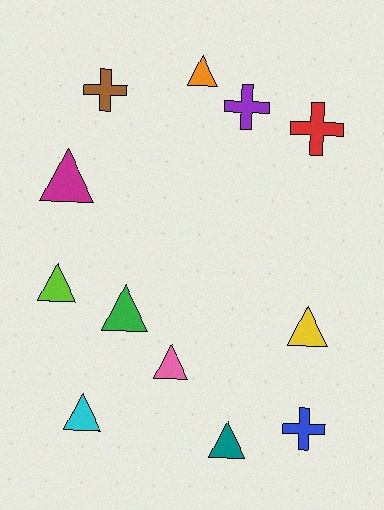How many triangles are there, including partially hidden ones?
There are 8 triangles.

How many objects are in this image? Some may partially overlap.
There are 12 objects.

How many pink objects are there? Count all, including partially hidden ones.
There is 1 pink object.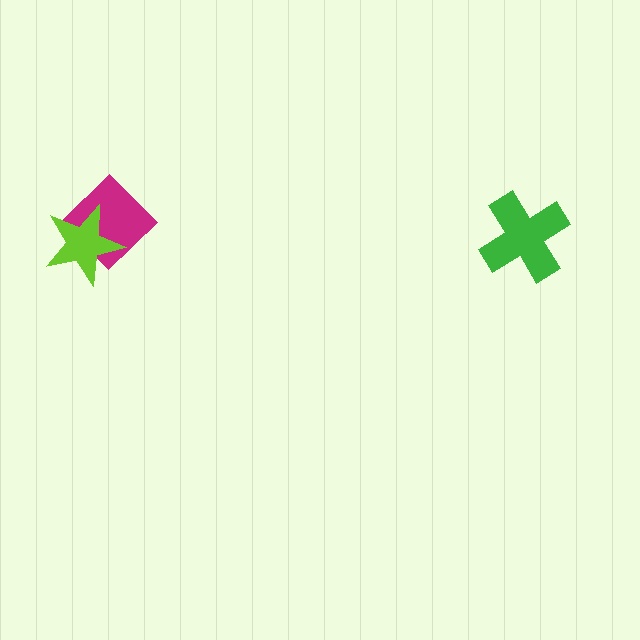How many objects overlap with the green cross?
0 objects overlap with the green cross.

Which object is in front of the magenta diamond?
The lime star is in front of the magenta diamond.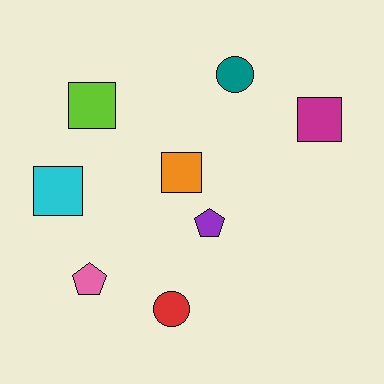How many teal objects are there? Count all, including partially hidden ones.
There is 1 teal object.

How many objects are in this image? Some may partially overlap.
There are 8 objects.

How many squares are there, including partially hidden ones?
There are 4 squares.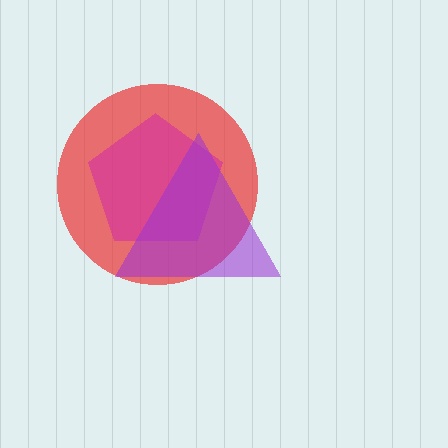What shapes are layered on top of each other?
The layered shapes are: a red circle, a magenta pentagon, a purple triangle.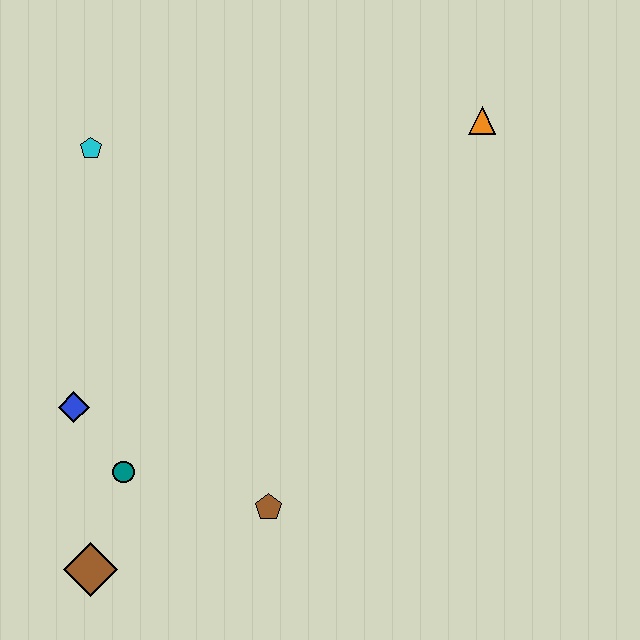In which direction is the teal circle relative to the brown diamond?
The teal circle is above the brown diamond.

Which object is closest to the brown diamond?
The teal circle is closest to the brown diamond.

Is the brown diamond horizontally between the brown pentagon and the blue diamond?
Yes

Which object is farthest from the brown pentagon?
The orange triangle is farthest from the brown pentagon.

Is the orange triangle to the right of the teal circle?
Yes